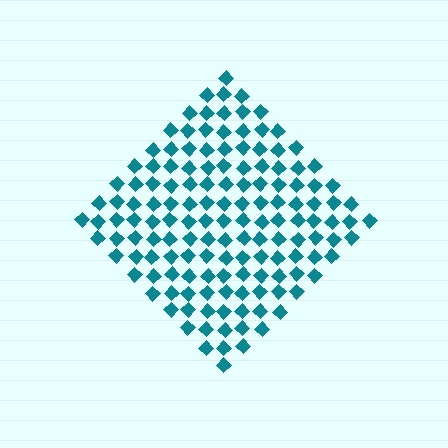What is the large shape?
The large shape is a diamond.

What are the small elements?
The small elements are diamonds.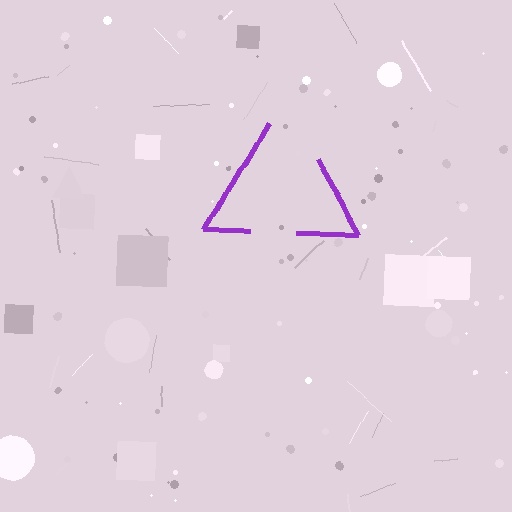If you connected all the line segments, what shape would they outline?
They would outline a triangle.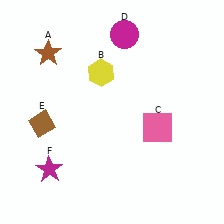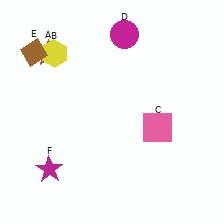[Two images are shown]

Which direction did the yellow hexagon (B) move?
The yellow hexagon (B) moved left.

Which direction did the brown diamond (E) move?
The brown diamond (E) moved up.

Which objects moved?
The objects that moved are: the yellow hexagon (B), the brown diamond (E).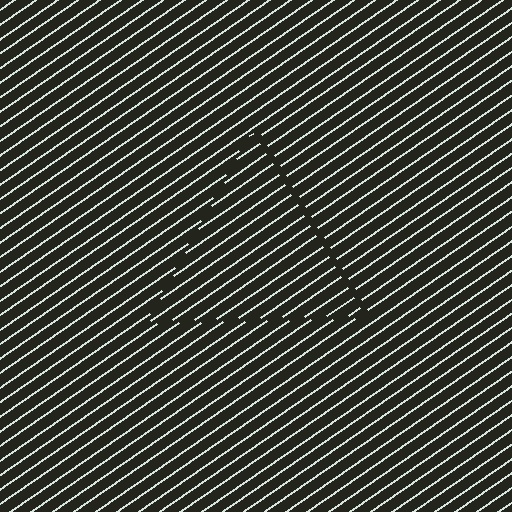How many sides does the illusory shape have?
3 sides — the line-ends trace a triangle.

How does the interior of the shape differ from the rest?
The interior of the shape contains the same grating, shifted by half a period — the contour is defined by the phase discontinuity where line-ends from the inner and outer gratings abut.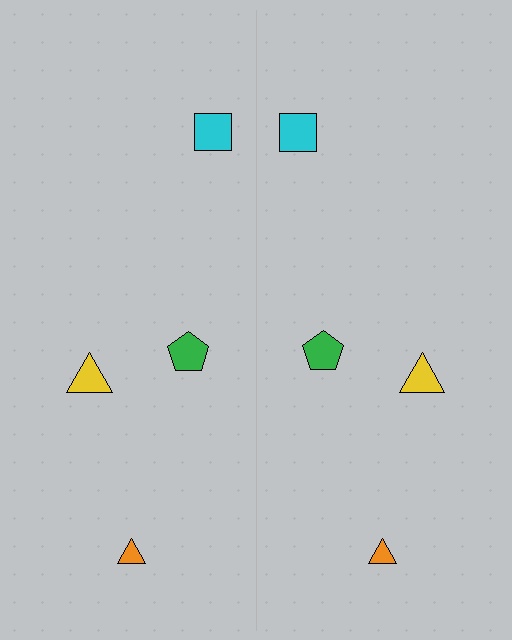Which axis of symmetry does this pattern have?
The pattern has a vertical axis of symmetry running through the center of the image.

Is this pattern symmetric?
Yes, this pattern has bilateral (reflection) symmetry.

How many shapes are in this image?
There are 8 shapes in this image.